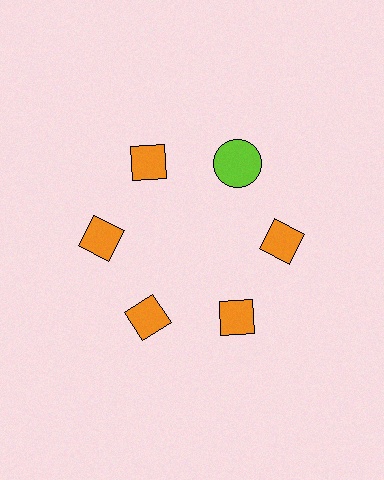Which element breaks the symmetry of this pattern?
The lime circle at roughly the 1 o'clock position breaks the symmetry. All other shapes are orange diamonds.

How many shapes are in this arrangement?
There are 6 shapes arranged in a ring pattern.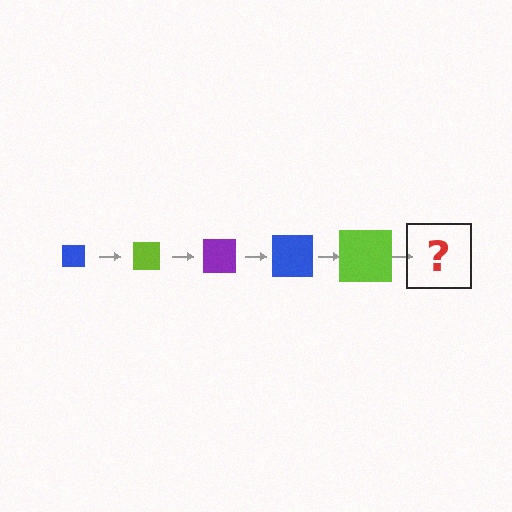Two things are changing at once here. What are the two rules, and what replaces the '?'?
The two rules are that the square grows larger each step and the color cycles through blue, lime, and purple. The '?' should be a purple square, larger than the previous one.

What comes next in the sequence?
The next element should be a purple square, larger than the previous one.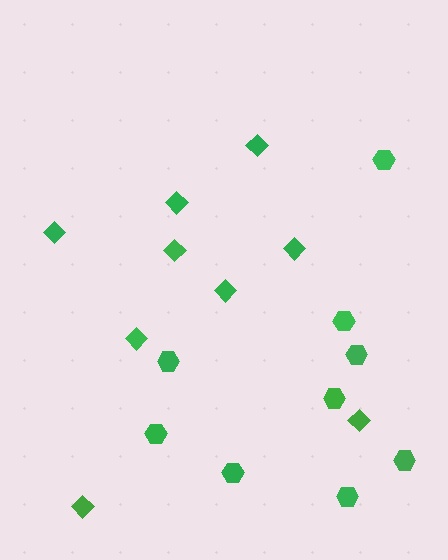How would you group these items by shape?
There are 2 groups: one group of hexagons (9) and one group of diamonds (9).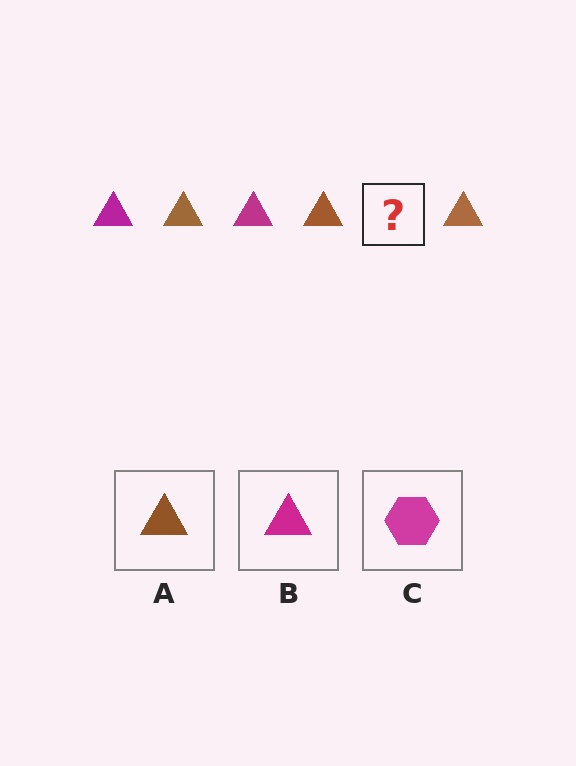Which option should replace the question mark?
Option B.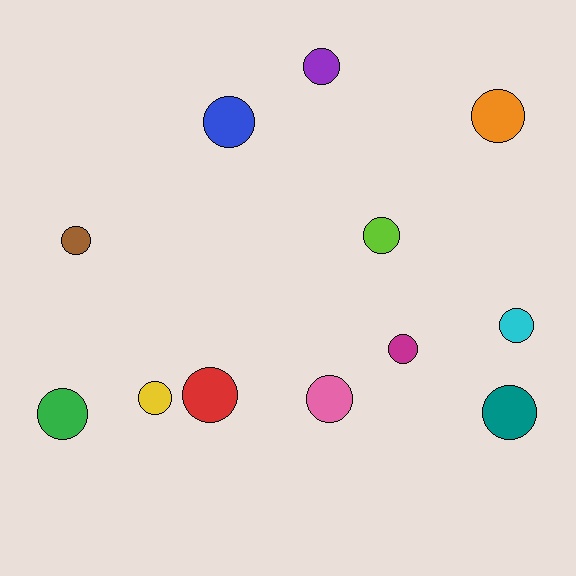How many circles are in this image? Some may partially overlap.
There are 12 circles.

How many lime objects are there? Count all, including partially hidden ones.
There is 1 lime object.